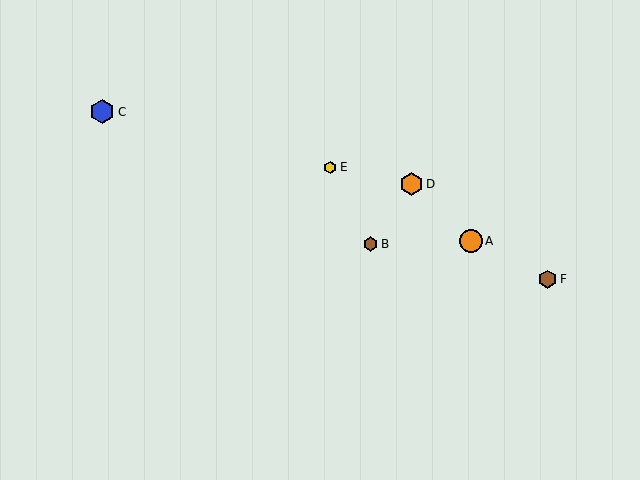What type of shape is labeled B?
Shape B is a brown hexagon.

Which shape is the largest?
The blue hexagon (labeled C) is the largest.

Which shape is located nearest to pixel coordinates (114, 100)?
The blue hexagon (labeled C) at (102, 112) is nearest to that location.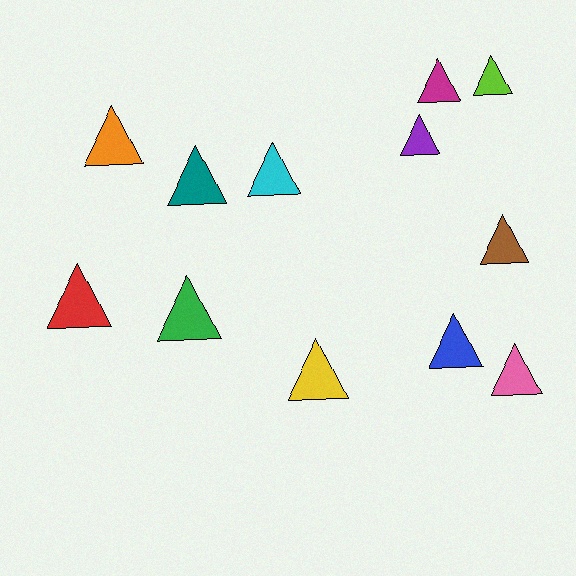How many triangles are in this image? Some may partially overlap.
There are 12 triangles.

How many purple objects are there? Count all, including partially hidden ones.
There is 1 purple object.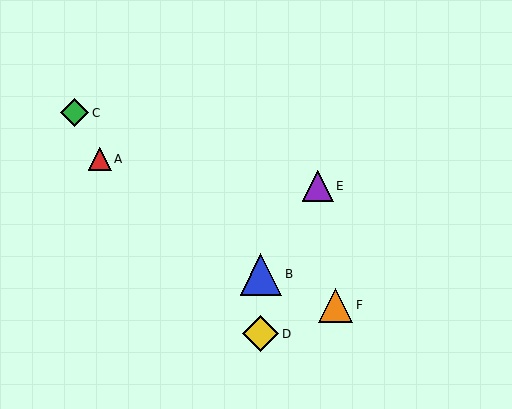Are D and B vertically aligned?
Yes, both are at x≈261.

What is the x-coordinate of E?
Object E is at x≈318.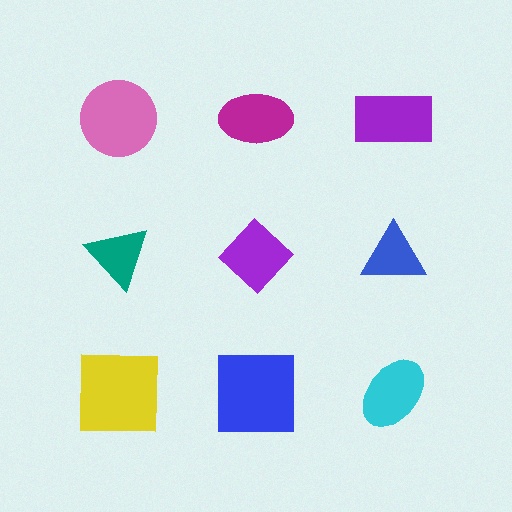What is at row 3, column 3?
A cyan ellipse.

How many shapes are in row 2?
3 shapes.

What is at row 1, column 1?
A pink circle.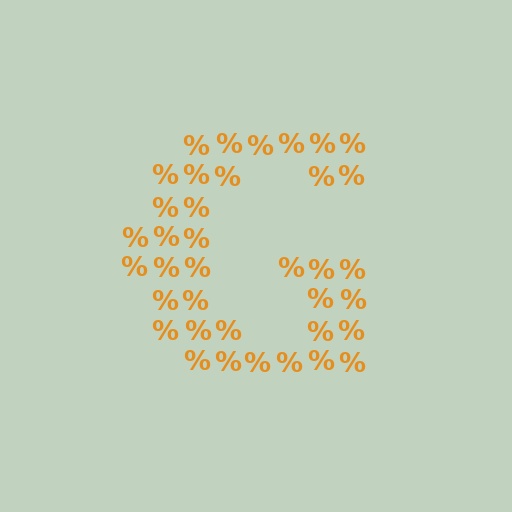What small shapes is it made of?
It is made of small percent signs.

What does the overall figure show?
The overall figure shows the letter G.